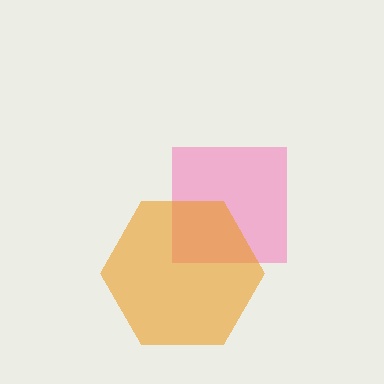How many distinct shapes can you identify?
There are 2 distinct shapes: a pink square, an orange hexagon.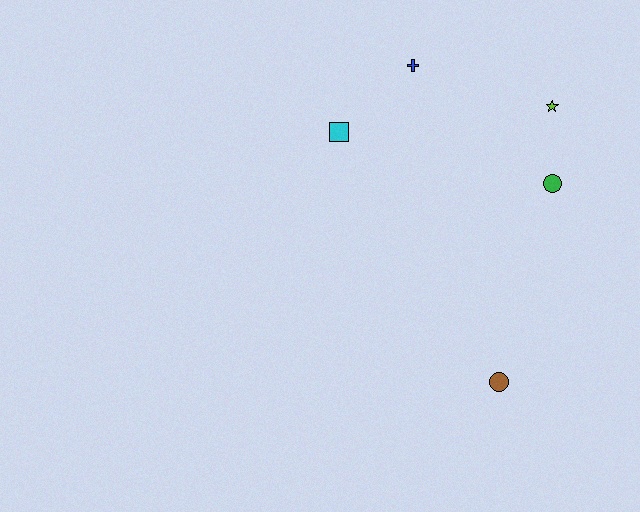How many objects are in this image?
There are 5 objects.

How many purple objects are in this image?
There are no purple objects.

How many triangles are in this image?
There are no triangles.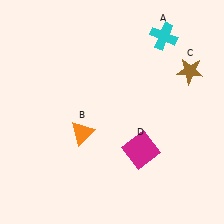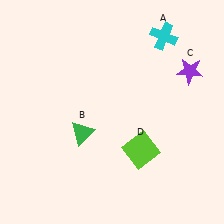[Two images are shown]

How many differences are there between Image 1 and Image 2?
There are 3 differences between the two images.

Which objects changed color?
B changed from orange to green. C changed from brown to purple. D changed from magenta to lime.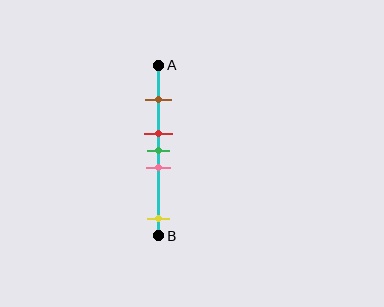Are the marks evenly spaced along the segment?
No, the marks are not evenly spaced.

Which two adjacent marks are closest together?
The red and green marks are the closest adjacent pair.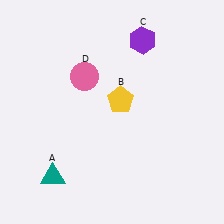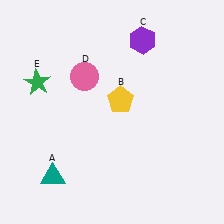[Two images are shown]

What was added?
A green star (E) was added in Image 2.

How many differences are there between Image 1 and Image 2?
There is 1 difference between the two images.